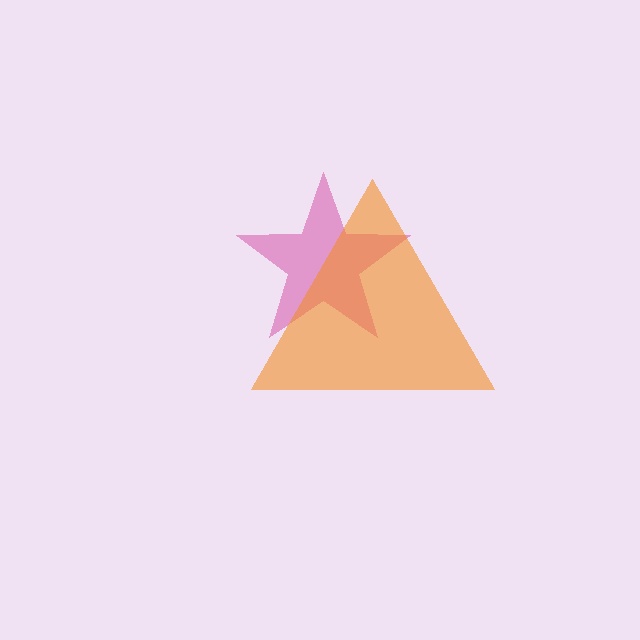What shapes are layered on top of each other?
The layered shapes are: a magenta star, an orange triangle.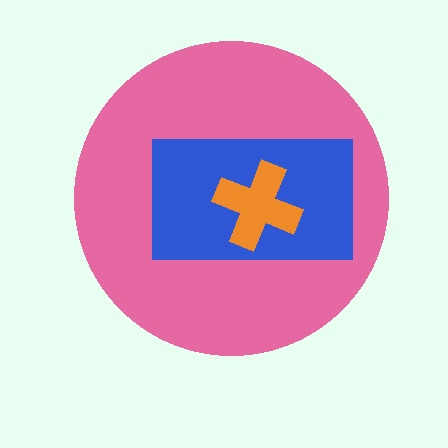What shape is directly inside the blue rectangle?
The orange cross.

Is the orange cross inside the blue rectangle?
Yes.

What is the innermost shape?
The orange cross.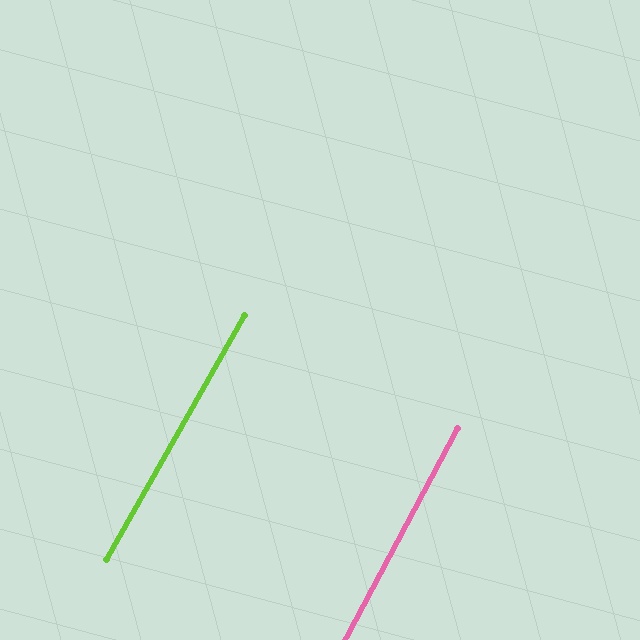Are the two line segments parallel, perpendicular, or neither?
Parallel — their directions differ by only 1.5°.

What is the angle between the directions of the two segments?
Approximately 1 degree.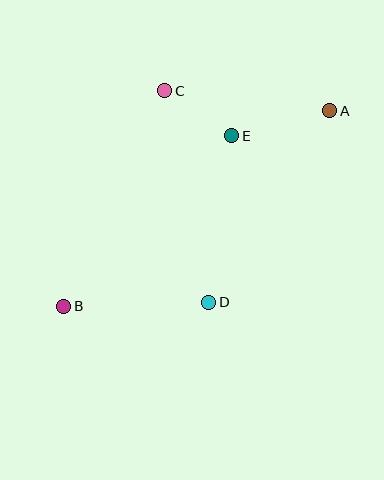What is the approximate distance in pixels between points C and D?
The distance between C and D is approximately 216 pixels.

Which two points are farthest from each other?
Points A and B are farthest from each other.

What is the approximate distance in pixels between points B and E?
The distance between B and E is approximately 239 pixels.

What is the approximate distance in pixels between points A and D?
The distance between A and D is approximately 227 pixels.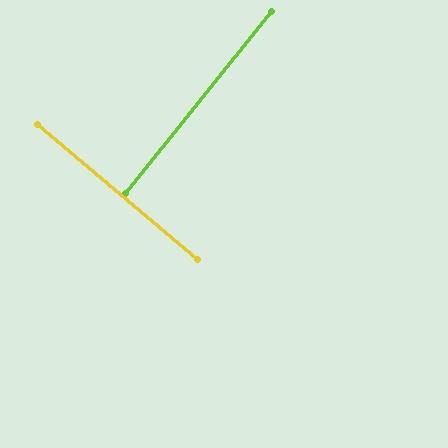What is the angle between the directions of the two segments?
Approximately 89 degrees.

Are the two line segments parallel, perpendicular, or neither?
Perpendicular — they meet at approximately 89°.